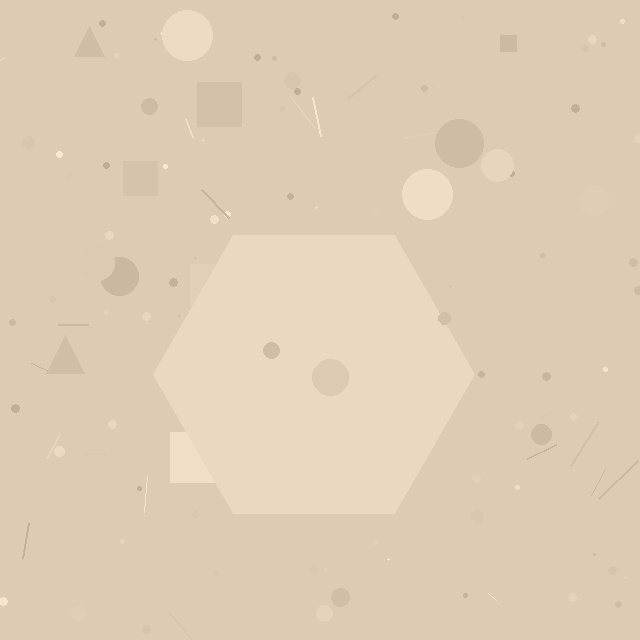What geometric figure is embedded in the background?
A hexagon is embedded in the background.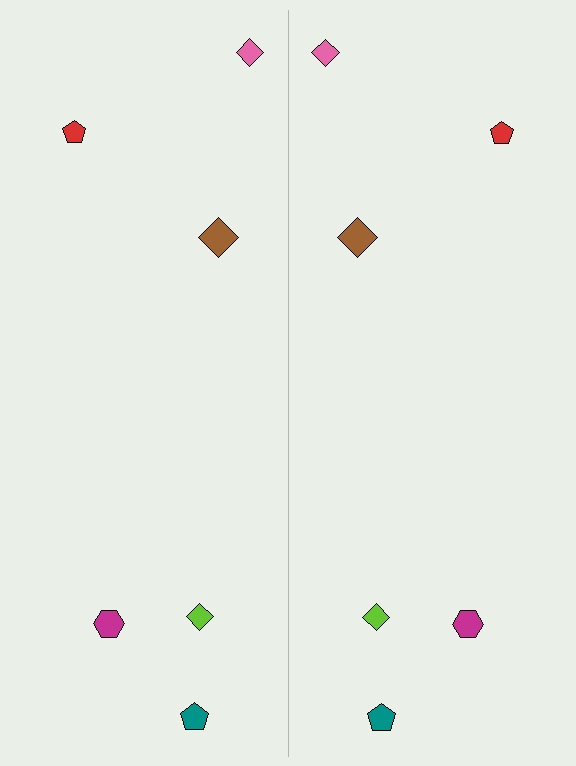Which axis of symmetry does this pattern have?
The pattern has a vertical axis of symmetry running through the center of the image.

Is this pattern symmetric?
Yes, this pattern has bilateral (reflection) symmetry.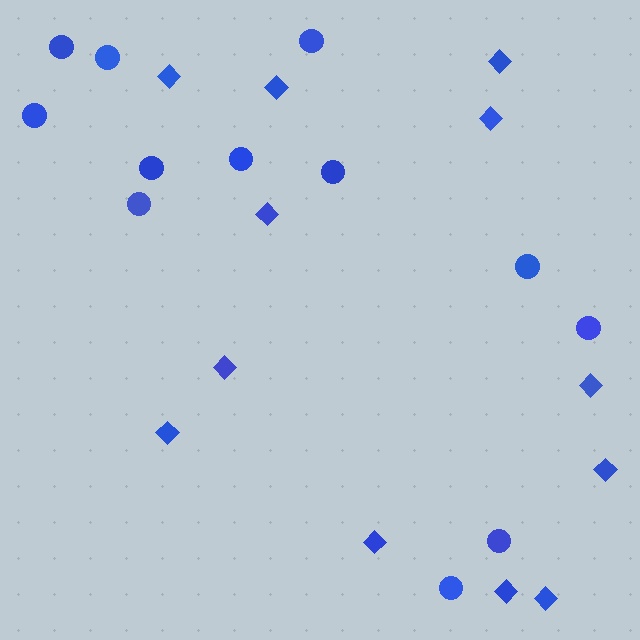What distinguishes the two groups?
There are 2 groups: one group of circles (12) and one group of diamonds (12).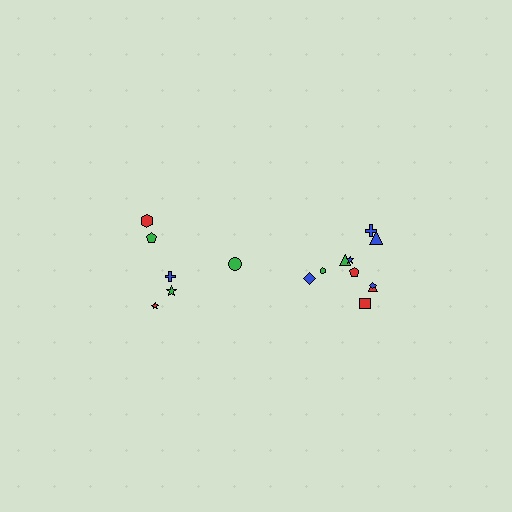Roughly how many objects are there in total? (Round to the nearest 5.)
Roughly 15 objects in total.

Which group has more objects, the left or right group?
The right group.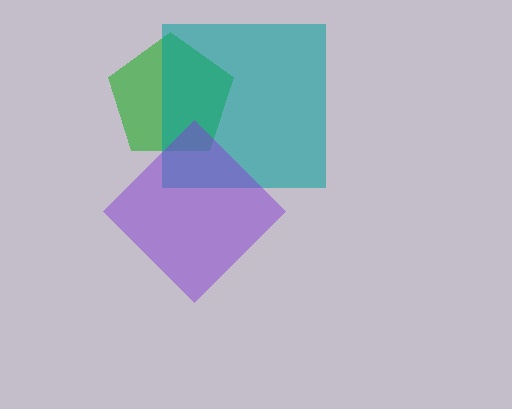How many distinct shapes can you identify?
There are 3 distinct shapes: a green pentagon, a teal square, a purple diamond.